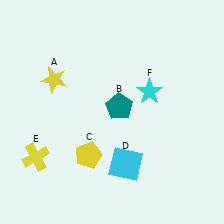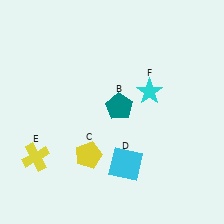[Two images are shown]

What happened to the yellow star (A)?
The yellow star (A) was removed in Image 2. It was in the top-left area of Image 1.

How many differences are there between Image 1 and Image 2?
There is 1 difference between the two images.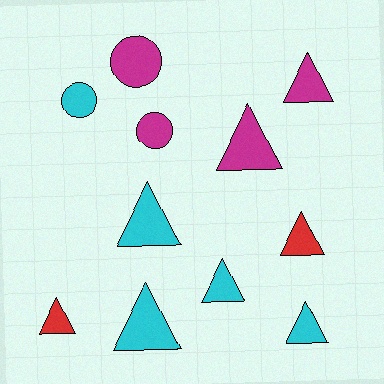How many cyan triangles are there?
There are 4 cyan triangles.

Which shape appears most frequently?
Triangle, with 8 objects.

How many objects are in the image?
There are 11 objects.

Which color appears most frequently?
Cyan, with 5 objects.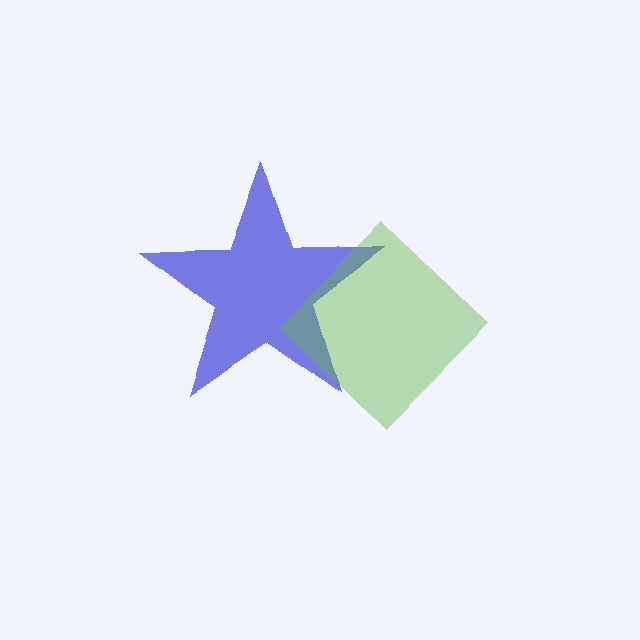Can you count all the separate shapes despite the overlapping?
Yes, there are 2 separate shapes.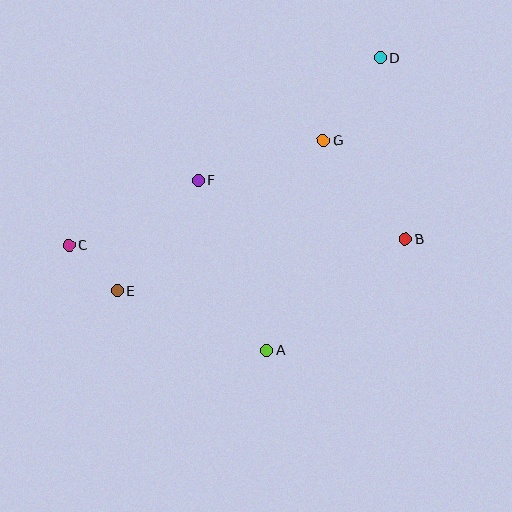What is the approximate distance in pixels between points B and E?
The distance between B and E is approximately 292 pixels.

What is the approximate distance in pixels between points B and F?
The distance between B and F is approximately 215 pixels.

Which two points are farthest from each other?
Points C and D are farthest from each other.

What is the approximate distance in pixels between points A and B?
The distance between A and B is approximately 178 pixels.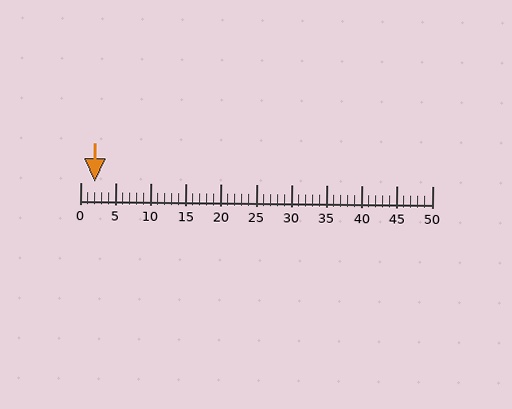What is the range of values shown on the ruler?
The ruler shows values from 0 to 50.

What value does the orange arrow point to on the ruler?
The orange arrow points to approximately 2.